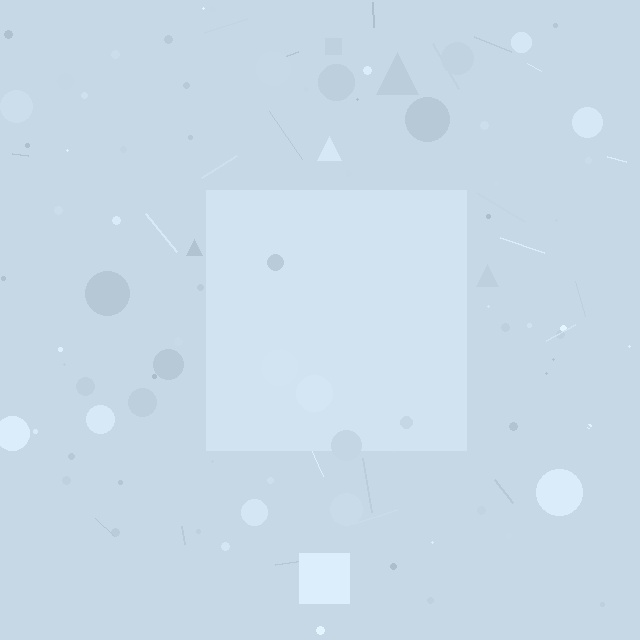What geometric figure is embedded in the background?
A square is embedded in the background.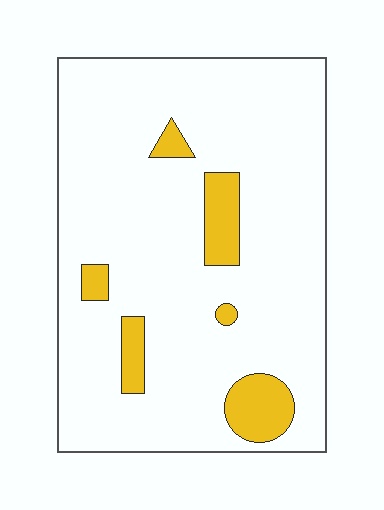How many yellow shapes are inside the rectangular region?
6.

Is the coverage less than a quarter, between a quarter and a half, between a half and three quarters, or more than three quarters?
Less than a quarter.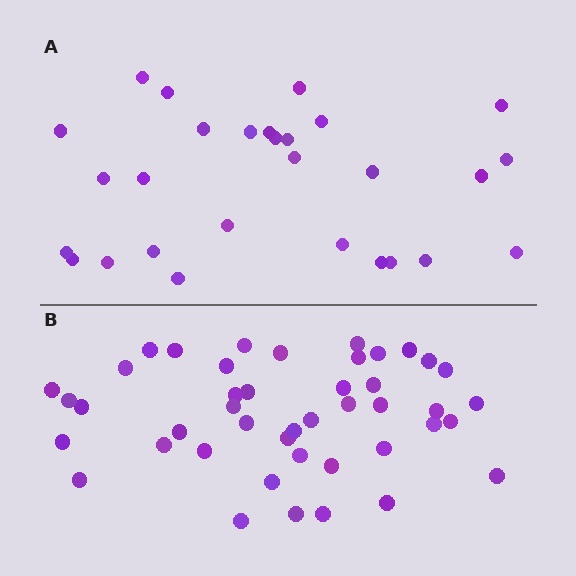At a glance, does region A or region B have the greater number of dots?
Region B (the bottom region) has more dots.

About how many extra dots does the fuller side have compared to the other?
Region B has approximately 15 more dots than region A.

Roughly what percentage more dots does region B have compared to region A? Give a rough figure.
About 55% more.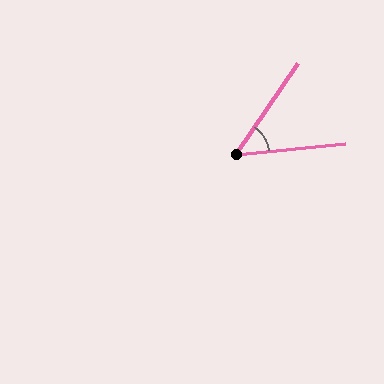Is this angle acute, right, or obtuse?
It is acute.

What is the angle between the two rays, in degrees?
Approximately 50 degrees.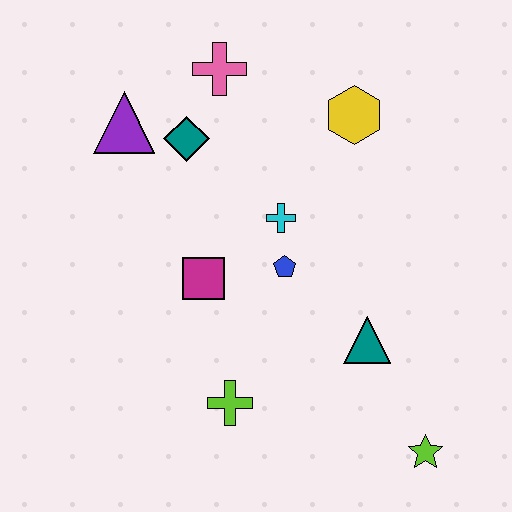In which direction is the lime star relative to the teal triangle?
The lime star is below the teal triangle.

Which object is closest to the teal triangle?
The blue pentagon is closest to the teal triangle.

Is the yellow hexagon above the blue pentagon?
Yes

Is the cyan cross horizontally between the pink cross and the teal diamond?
No